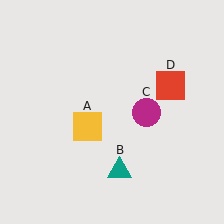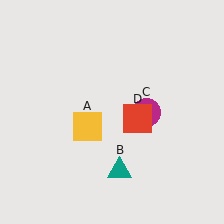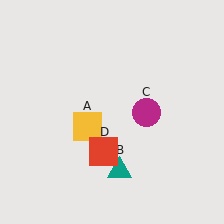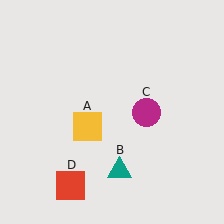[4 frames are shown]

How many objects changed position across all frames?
1 object changed position: red square (object D).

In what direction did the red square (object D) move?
The red square (object D) moved down and to the left.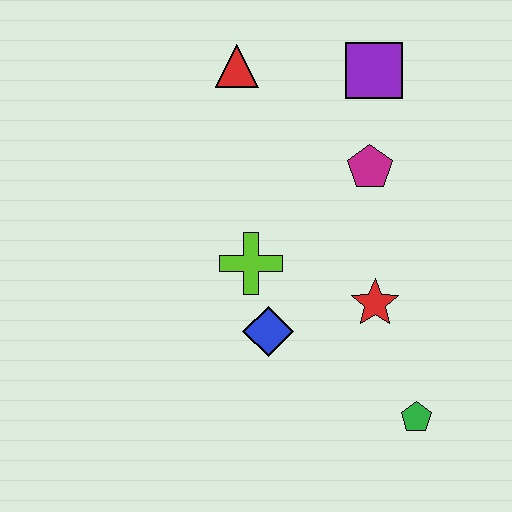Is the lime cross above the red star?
Yes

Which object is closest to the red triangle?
The purple square is closest to the red triangle.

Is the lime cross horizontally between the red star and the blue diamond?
No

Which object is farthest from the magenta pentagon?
The green pentagon is farthest from the magenta pentagon.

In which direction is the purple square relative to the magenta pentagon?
The purple square is above the magenta pentagon.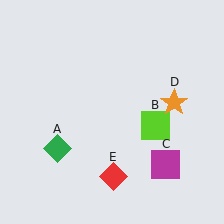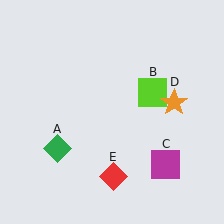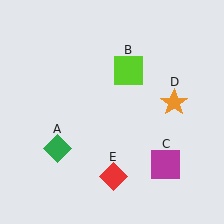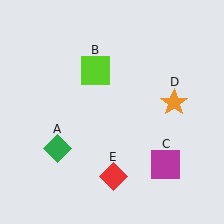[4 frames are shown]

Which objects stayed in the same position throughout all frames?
Green diamond (object A) and magenta square (object C) and orange star (object D) and red diamond (object E) remained stationary.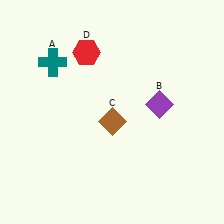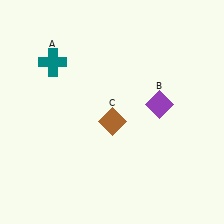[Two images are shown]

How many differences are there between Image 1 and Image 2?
There is 1 difference between the two images.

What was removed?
The red hexagon (D) was removed in Image 2.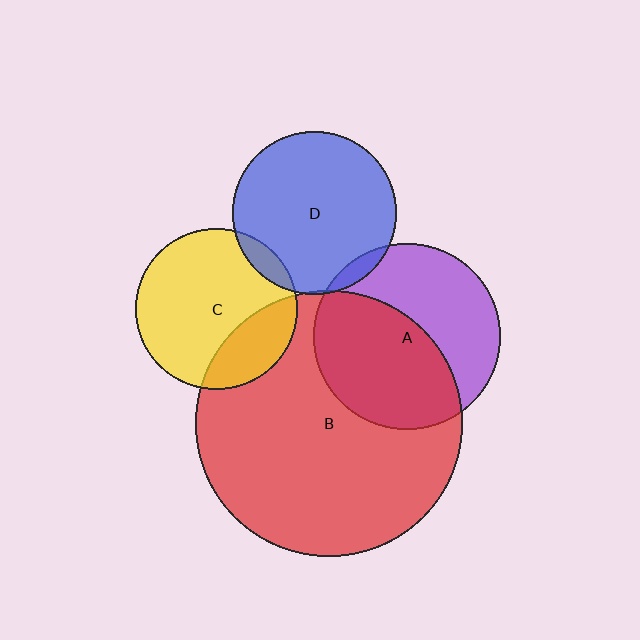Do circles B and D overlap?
Yes.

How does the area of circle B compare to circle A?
Approximately 2.0 times.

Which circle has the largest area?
Circle B (red).